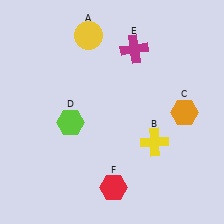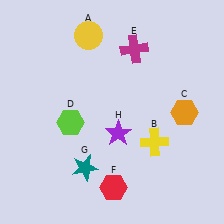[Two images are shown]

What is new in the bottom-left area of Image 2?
A teal star (G) was added in the bottom-left area of Image 2.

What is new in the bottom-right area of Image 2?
A purple star (H) was added in the bottom-right area of Image 2.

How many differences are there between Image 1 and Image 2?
There are 2 differences between the two images.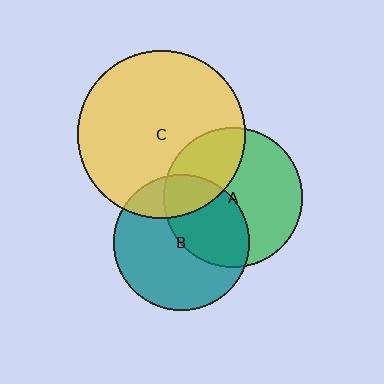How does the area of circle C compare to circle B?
Approximately 1.5 times.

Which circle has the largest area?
Circle C (yellow).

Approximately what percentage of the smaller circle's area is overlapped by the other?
Approximately 30%.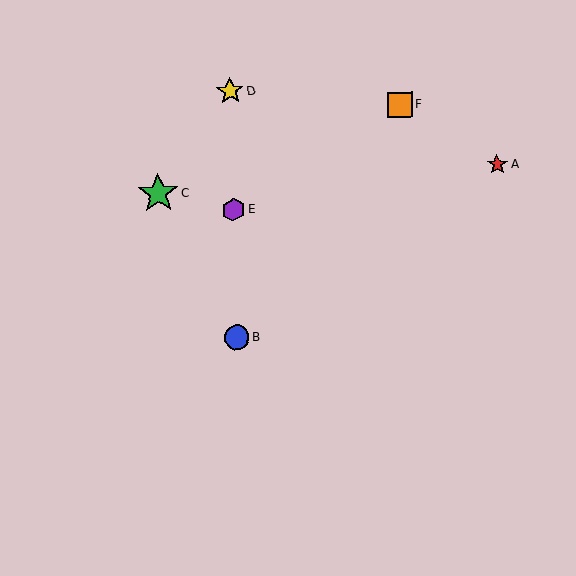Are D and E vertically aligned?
Yes, both are at x≈230.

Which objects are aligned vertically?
Objects B, D, E are aligned vertically.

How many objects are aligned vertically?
3 objects (B, D, E) are aligned vertically.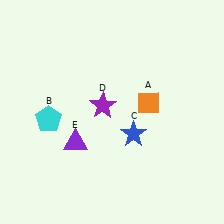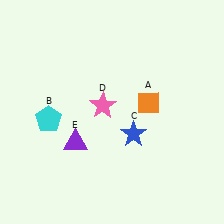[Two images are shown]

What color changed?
The star (D) changed from purple in Image 1 to pink in Image 2.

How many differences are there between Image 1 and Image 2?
There is 1 difference between the two images.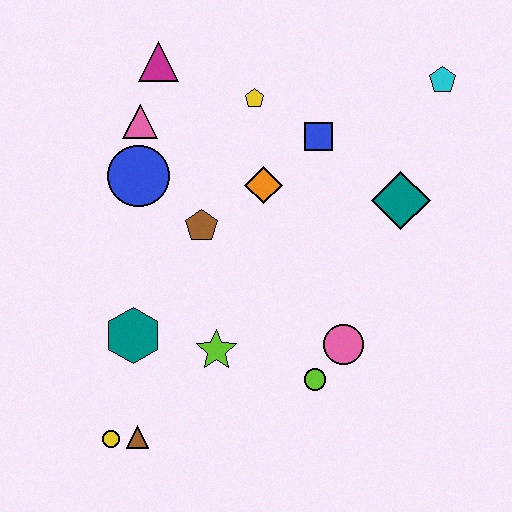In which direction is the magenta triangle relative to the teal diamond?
The magenta triangle is to the left of the teal diamond.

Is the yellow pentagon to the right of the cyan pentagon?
No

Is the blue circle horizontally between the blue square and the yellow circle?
Yes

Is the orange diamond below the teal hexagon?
No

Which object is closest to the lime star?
The teal hexagon is closest to the lime star.